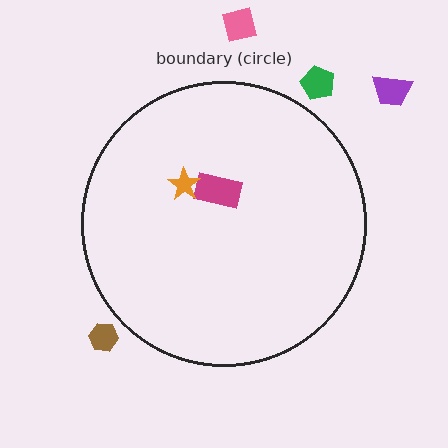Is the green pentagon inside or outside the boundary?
Outside.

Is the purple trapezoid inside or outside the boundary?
Outside.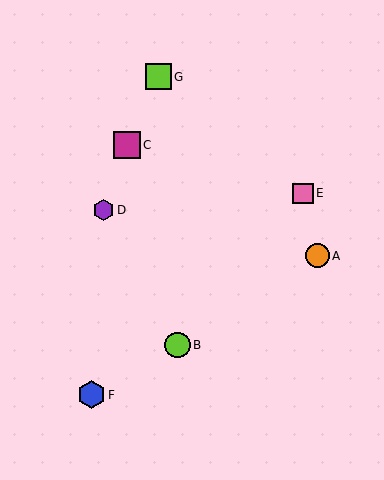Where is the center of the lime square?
The center of the lime square is at (158, 77).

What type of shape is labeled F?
Shape F is a blue hexagon.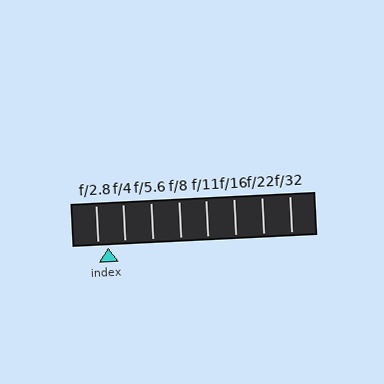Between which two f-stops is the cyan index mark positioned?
The index mark is between f/2.8 and f/4.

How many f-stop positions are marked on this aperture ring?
There are 8 f-stop positions marked.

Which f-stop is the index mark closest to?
The index mark is closest to f/2.8.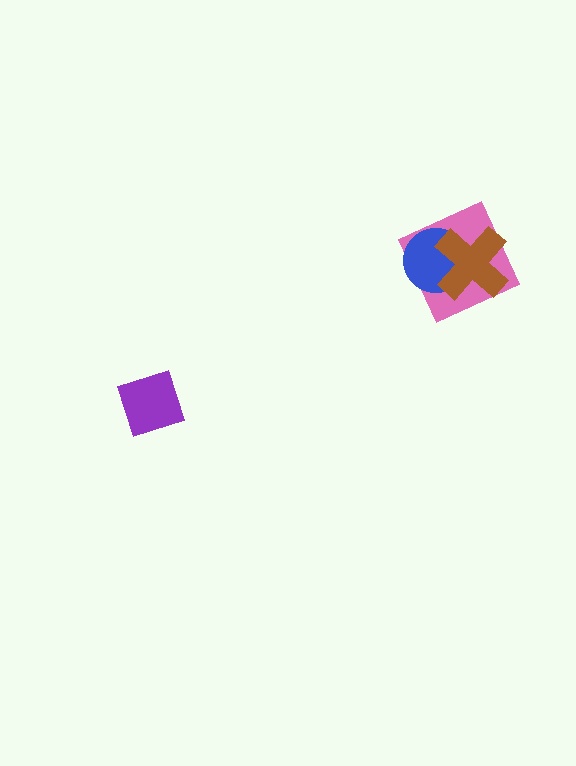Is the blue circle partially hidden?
Yes, it is partially covered by another shape.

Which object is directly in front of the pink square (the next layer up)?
The blue circle is directly in front of the pink square.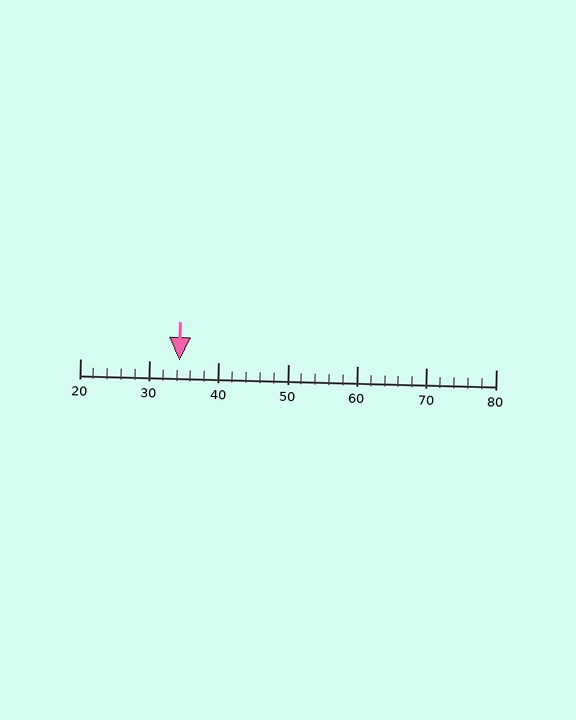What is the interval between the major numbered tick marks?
The major tick marks are spaced 10 units apart.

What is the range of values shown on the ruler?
The ruler shows values from 20 to 80.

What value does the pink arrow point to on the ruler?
The pink arrow points to approximately 34.